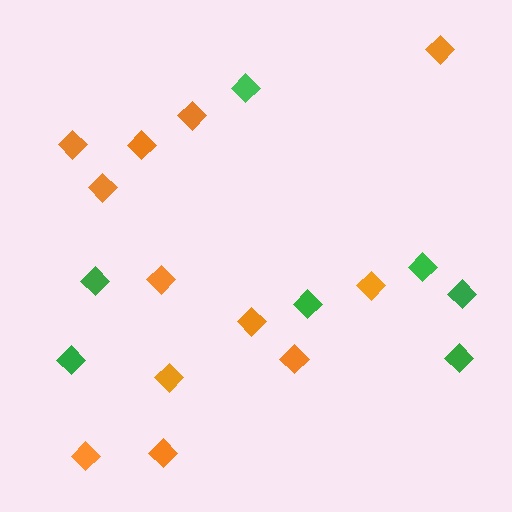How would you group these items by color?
There are 2 groups: one group of green diamonds (7) and one group of orange diamonds (12).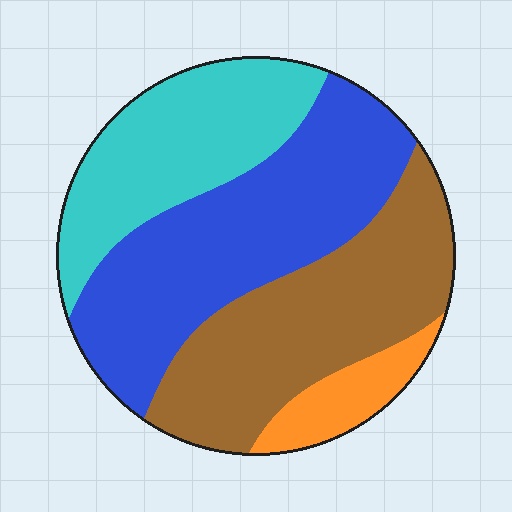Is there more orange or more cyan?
Cyan.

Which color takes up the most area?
Blue, at roughly 35%.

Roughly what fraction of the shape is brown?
Brown covers 32% of the shape.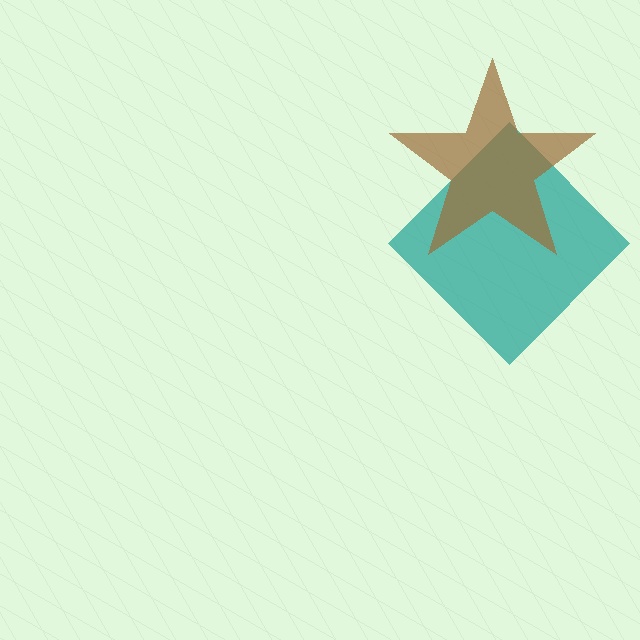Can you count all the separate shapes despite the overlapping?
Yes, there are 2 separate shapes.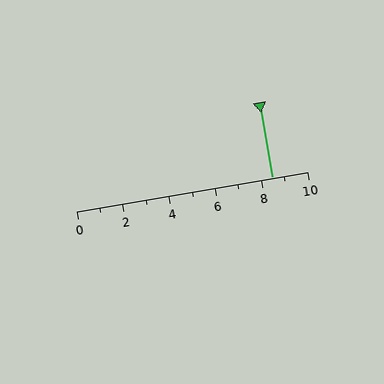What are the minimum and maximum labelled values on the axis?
The axis runs from 0 to 10.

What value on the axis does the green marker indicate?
The marker indicates approximately 8.5.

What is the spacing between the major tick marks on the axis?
The major ticks are spaced 2 apart.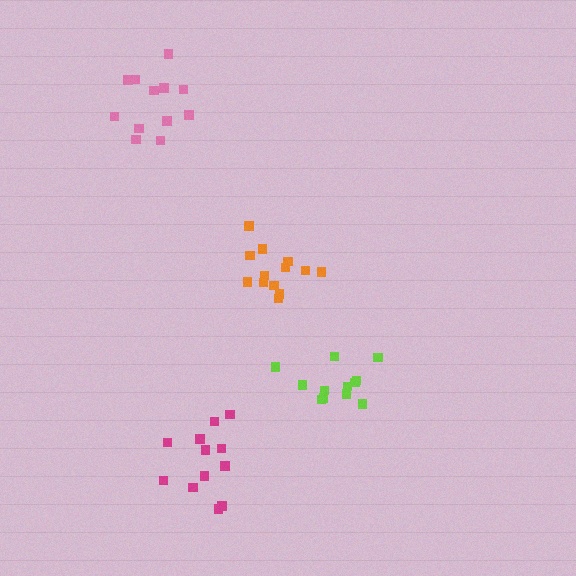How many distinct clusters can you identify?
There are 4 distinct clusters.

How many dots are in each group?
Group 1: 12 dots, Group 2: 13 dots, Group 3: 12 dots, Group 4: 12 dots (49 total).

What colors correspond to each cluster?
The clusters are colored: magenta, orange, lime, pink.